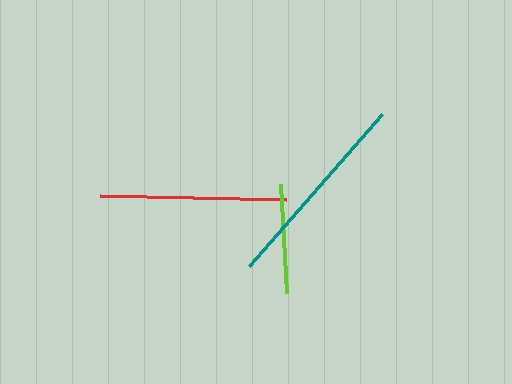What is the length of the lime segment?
The lime segment is approximately 109 pixels long.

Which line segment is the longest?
The teal line is the longest at approximately 202 pixels.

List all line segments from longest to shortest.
From longest to shortest: teal, red, lime.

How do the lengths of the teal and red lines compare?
The teal and red lines are approximately the same length.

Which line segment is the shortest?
The lime line is the shortest at approximately 109 pixels.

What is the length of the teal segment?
The teal segment is approximately 202 pixels long.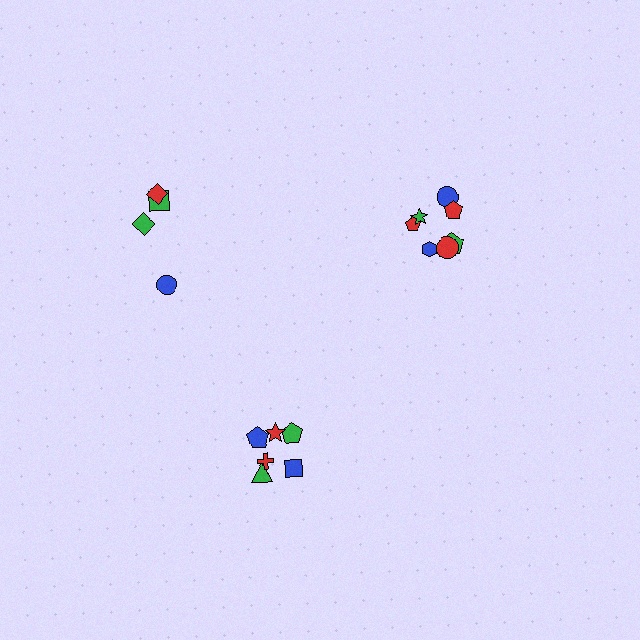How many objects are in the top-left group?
There are 4 objects.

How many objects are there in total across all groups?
There are 17 objects.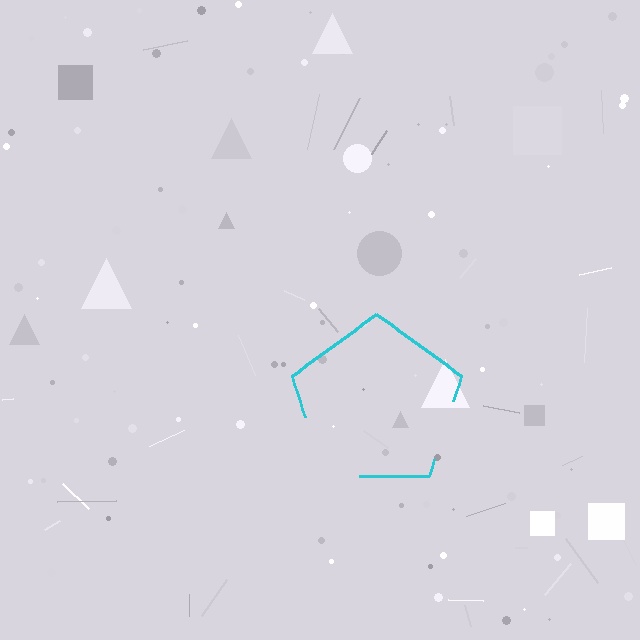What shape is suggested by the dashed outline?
The dashed outline suggests a pentagon.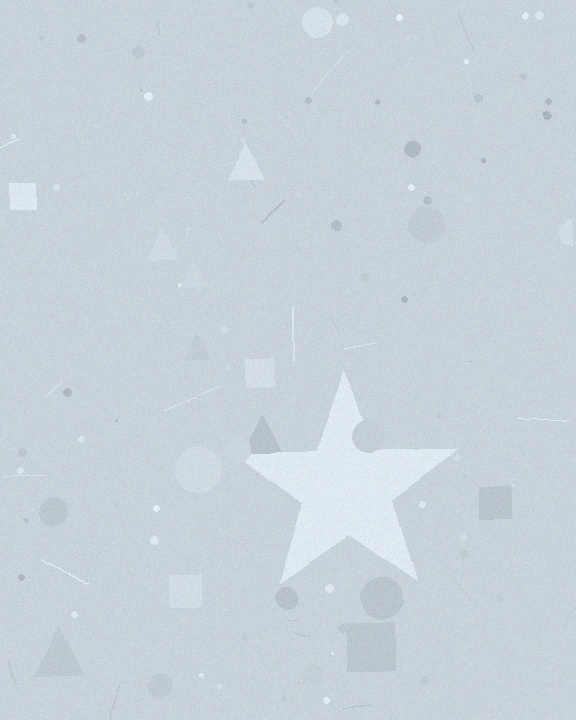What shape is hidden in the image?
A star is hidden in the image.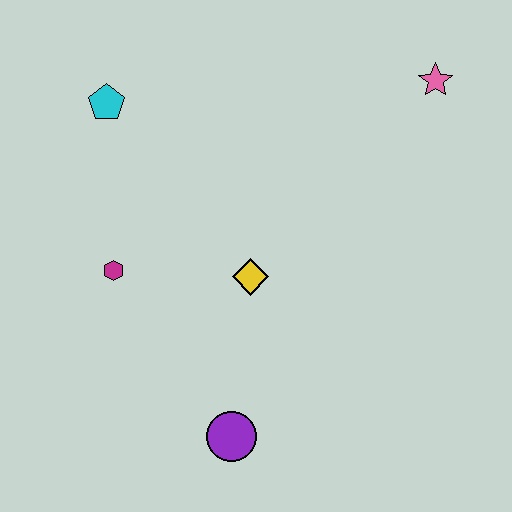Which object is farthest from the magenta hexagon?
The pink star is farthest from the magenta hexagon.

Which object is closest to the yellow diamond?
The magenta hexagon is closest to the yellow diamond.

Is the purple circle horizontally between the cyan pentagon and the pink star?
Yes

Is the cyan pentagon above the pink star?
No